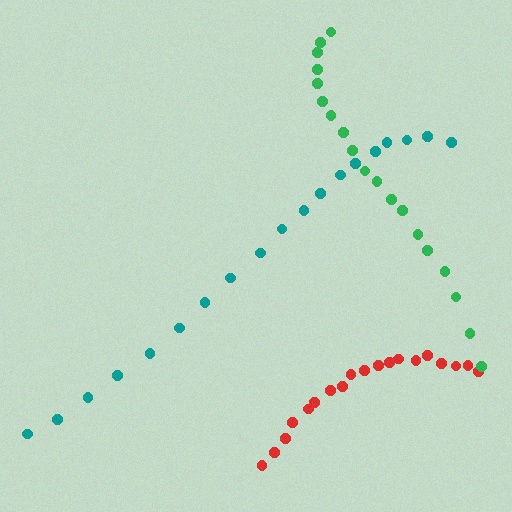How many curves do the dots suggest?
There are 3 distinct paths.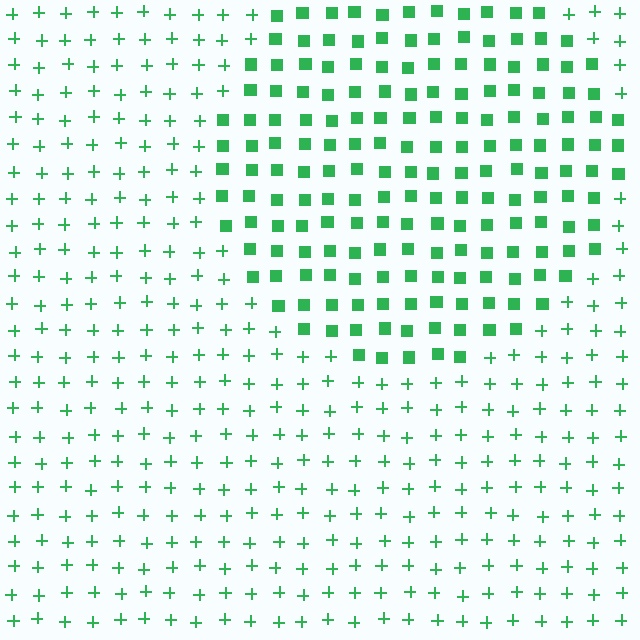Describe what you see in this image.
The image is filled with small green elements arranged in a uniform grid. A circle-shaped region contains squares, while the surrounding area contains plus signs. The boundary is defined purely by the change in element shape.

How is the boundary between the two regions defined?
The boundary is defined by a change in element shape: squares inside vs. plus signs outside. All elements share the same color and spacing.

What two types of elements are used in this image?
The image uses squares inside the circle region and plus signs outside it.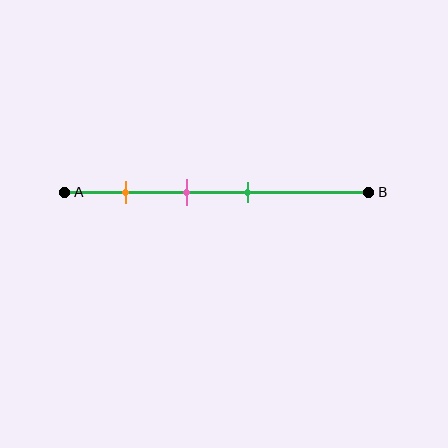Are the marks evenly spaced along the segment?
Yes, the marks are approximately evenly spaced.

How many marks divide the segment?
There are 3 marks dividing the segment.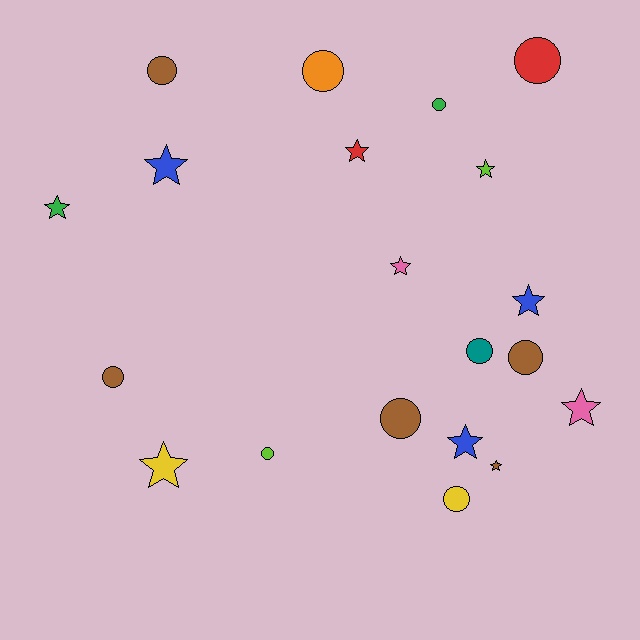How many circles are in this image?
There are 10 circles.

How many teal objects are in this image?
There is 1 teal object.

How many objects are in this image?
There are 20 objects.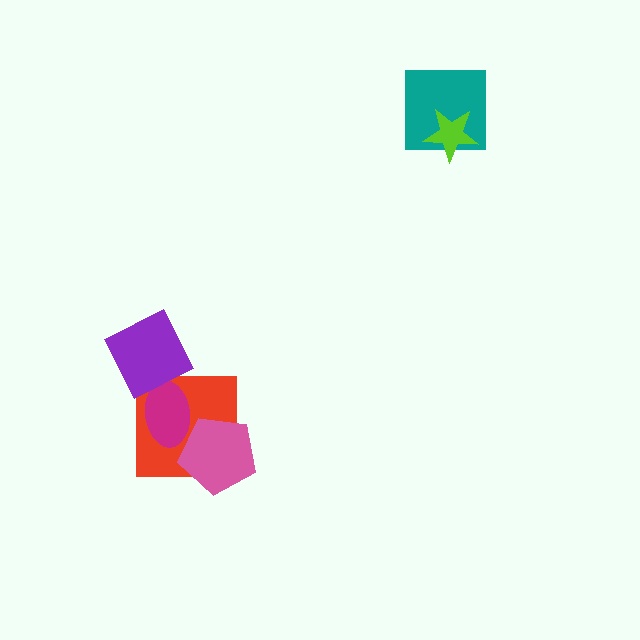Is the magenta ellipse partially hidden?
Yes, it is partially covered by another shape.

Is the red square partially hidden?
Yes, it is partially covered by another shape.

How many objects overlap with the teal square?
1 object overlaps with the teal square.